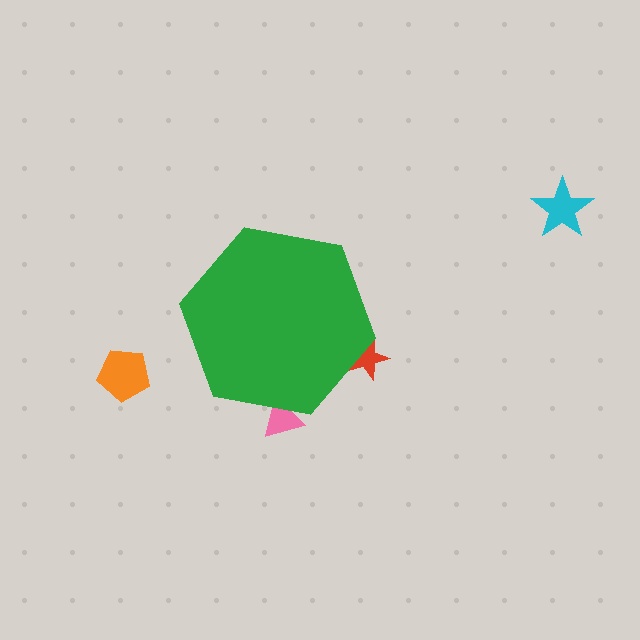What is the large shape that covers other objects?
A green hexagon.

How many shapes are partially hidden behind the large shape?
2 shapes are partially hidden.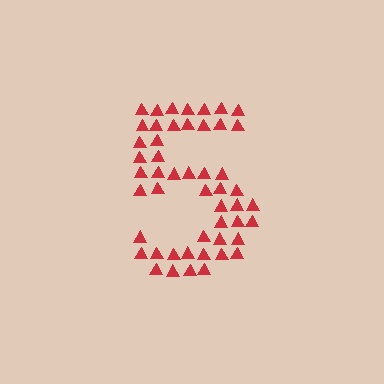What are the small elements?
The small elements are triangles.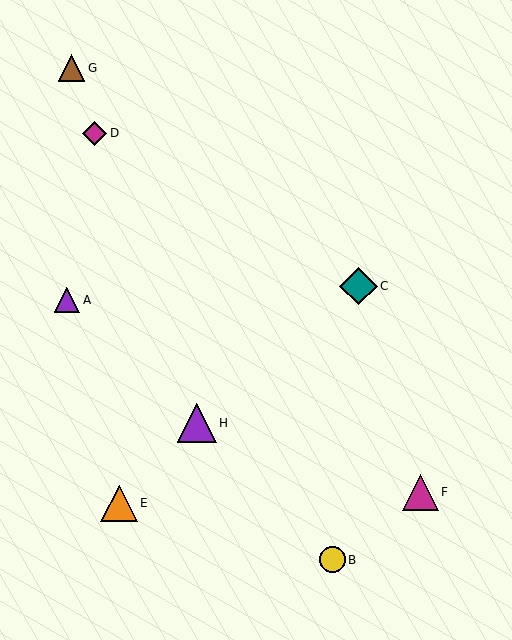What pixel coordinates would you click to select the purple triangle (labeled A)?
Click at (67, 300) to select the purple triangle A.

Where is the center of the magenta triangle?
The center of the magenta triangle is at (420, 492).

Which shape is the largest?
The purple triangle (labeled H) is the largest.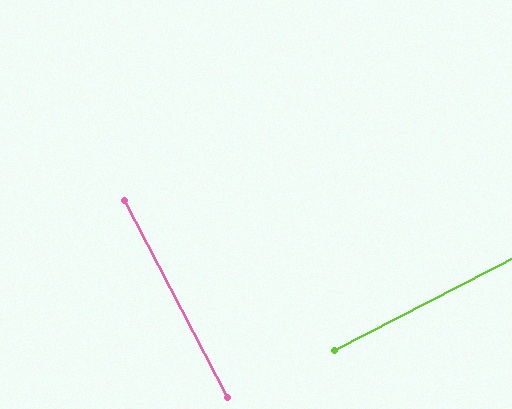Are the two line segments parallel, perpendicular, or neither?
Perpendicular — they meet at approximately 90°.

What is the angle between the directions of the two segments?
Approximately 90 degrees.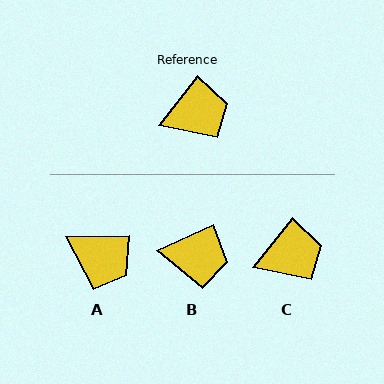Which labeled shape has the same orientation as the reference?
C.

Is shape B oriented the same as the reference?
No, it is off by about 28 degrees.